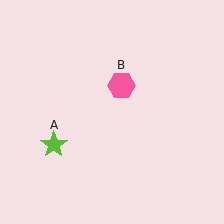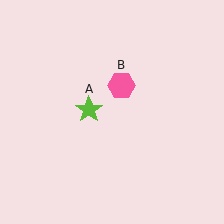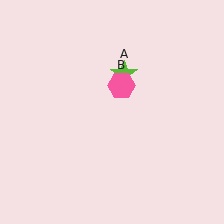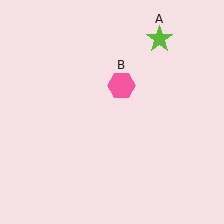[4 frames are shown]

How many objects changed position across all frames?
1 object changed position: lime star (object A).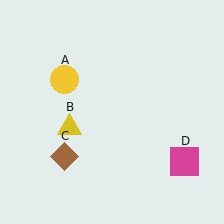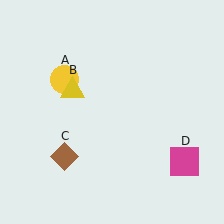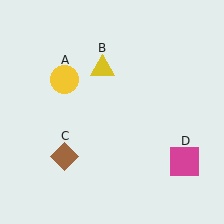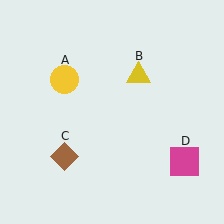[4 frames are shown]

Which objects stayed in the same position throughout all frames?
Yellow circle (object A) and brown diamond (object C) and magenta square (object D) remained stationary.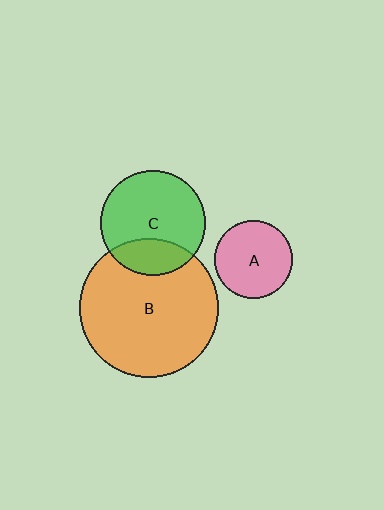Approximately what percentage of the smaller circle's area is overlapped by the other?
Approximately 25%.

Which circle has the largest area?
Circle B (orange).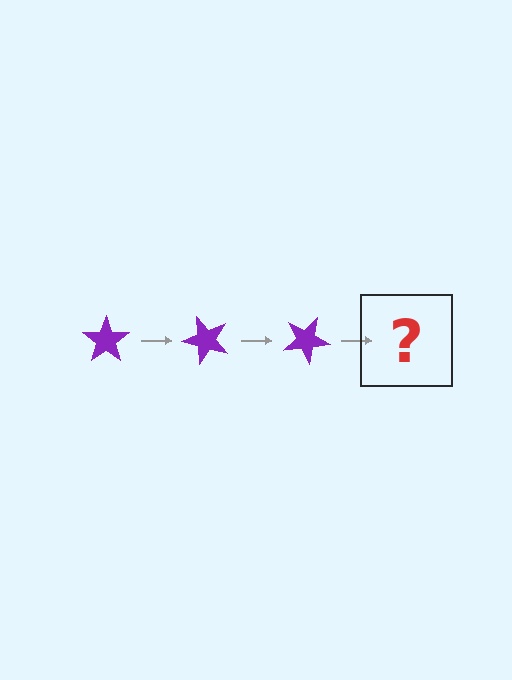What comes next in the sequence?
The next element should be a purple star rotated 150 degrees.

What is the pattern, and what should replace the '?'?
The pattern is that the star rotates 50 degrees each step. The '?' should be a purple star rotated 150 degrees.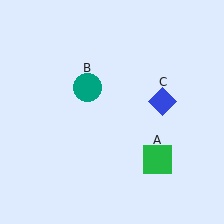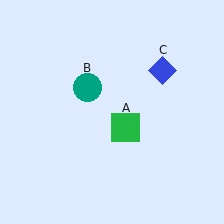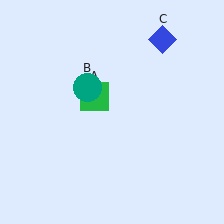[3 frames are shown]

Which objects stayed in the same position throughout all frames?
Teal circle (object B) remained stationary.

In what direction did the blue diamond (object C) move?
The blue diamond (object C) moved up.